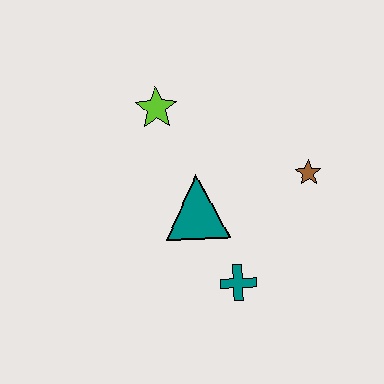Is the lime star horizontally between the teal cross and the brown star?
No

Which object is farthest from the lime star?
The teal cross is farthest from the lime star.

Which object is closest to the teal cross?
The teal triangle is closest to the teal cross.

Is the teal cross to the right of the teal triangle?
Yes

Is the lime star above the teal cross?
Yes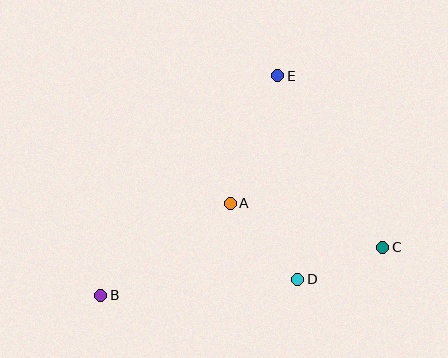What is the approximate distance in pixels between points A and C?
The distance between A and C is approximately 159 pixels.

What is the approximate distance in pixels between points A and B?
The distance between A and B is approximately 159 pixels.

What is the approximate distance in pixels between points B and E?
The distance between B and E is approximately 282 pixels.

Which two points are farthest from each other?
Points B and C are farthest from each other.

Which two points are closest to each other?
Points C and D are closest to each other.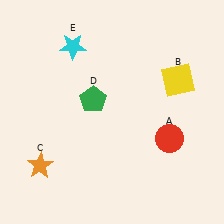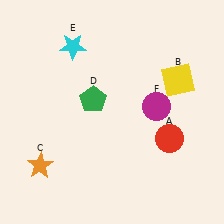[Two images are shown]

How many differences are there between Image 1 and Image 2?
There is 1 difference between the two images.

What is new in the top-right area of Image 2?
A magenta circle (F) was added in the top-right area of Image 2.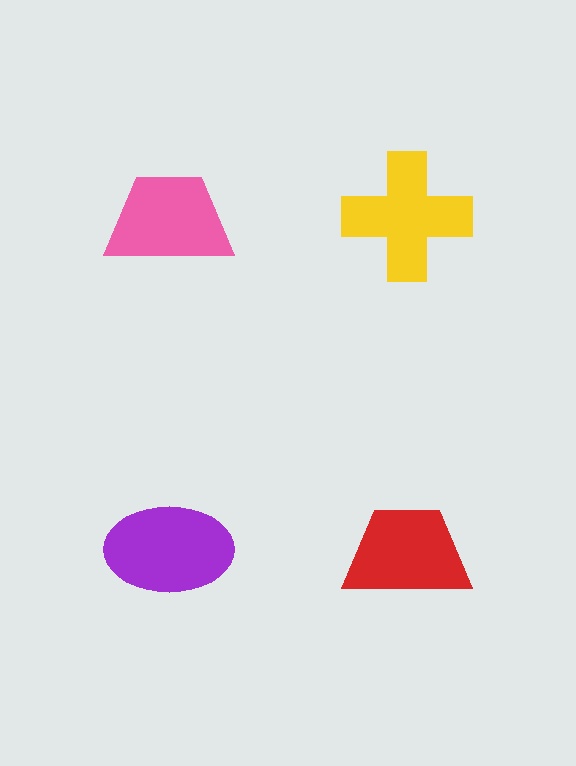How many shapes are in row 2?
2 shapes.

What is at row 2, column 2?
A red trapezoid.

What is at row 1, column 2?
A yellow cross.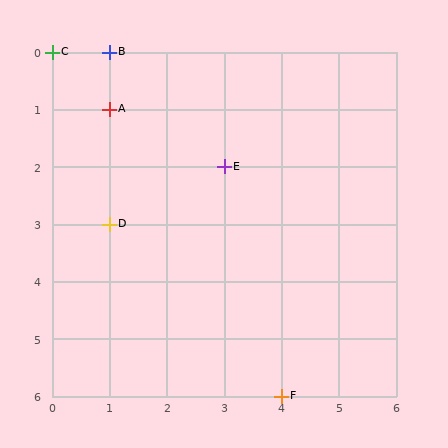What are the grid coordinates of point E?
Point E is at grid coordinates (3, 2).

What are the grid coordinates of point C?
Point C is at grid coordinates (0, 0).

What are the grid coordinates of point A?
Point A is at grid coordinates (1, 1).